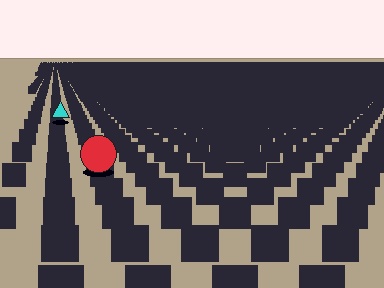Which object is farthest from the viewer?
The cyan triangle is farthest from the viewer. It appears smaller and the ground texture around it is denser.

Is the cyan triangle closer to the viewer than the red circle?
No. The red circle is closer — you can tell from the texture gradient: the ground texture is coarser near it.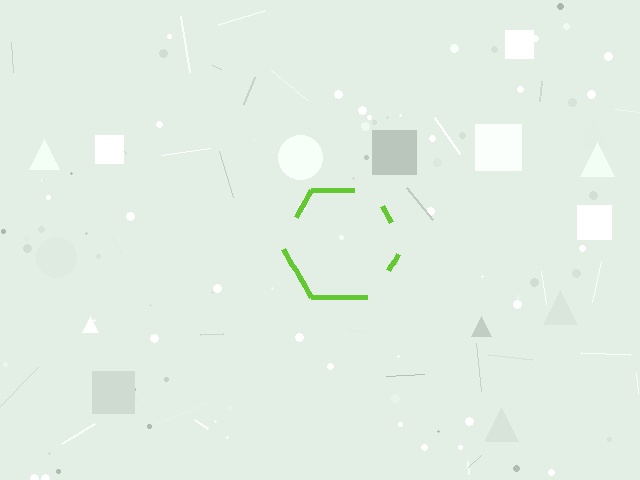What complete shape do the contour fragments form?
The contour fragments form a hexagon.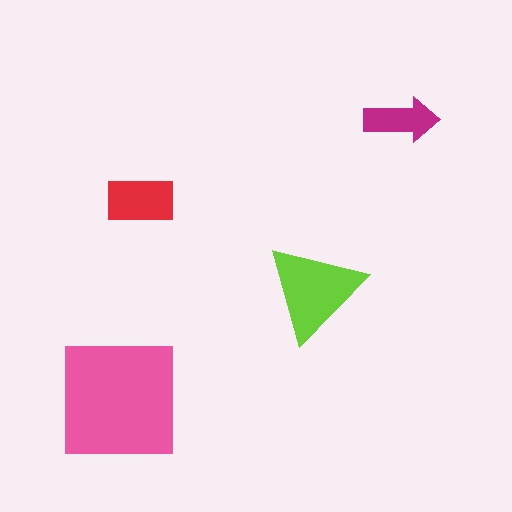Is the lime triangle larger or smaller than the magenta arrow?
Larger.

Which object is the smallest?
The magenta arrow.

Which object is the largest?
The pink square.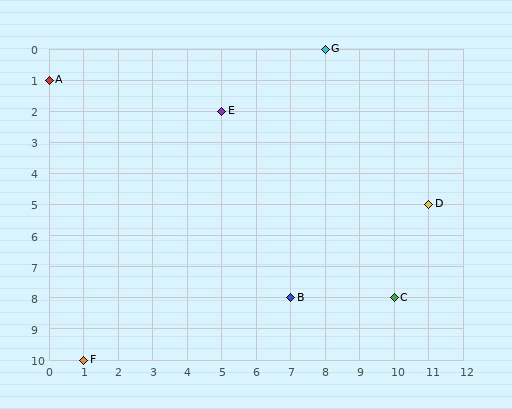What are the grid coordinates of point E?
Point E is at grid coordinates (5, 2).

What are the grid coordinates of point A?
Point A is at grid coordinates (0, 1).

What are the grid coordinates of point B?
Point B is at grid coordinates (7, 8).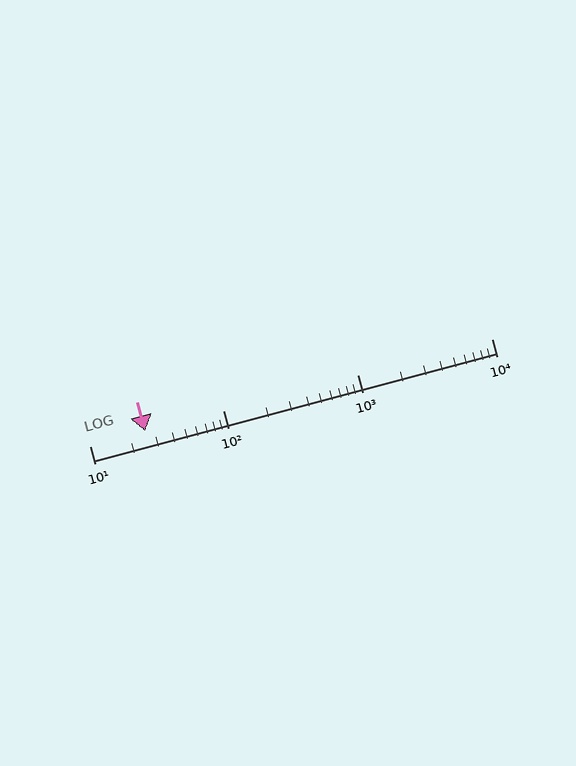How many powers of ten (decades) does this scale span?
The scale spans 3 decades, from 10 to 10000.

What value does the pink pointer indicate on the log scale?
The pointer indicates approximately 26.